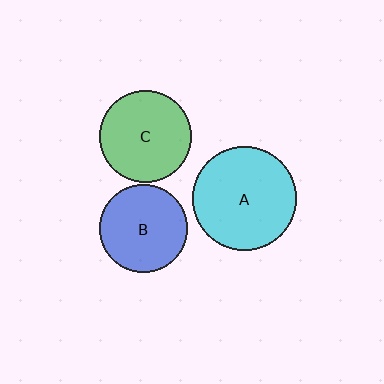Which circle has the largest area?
Circle A (cyan).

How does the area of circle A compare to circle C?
Approximately 1.3 times.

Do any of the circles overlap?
No, none of the circles overlap.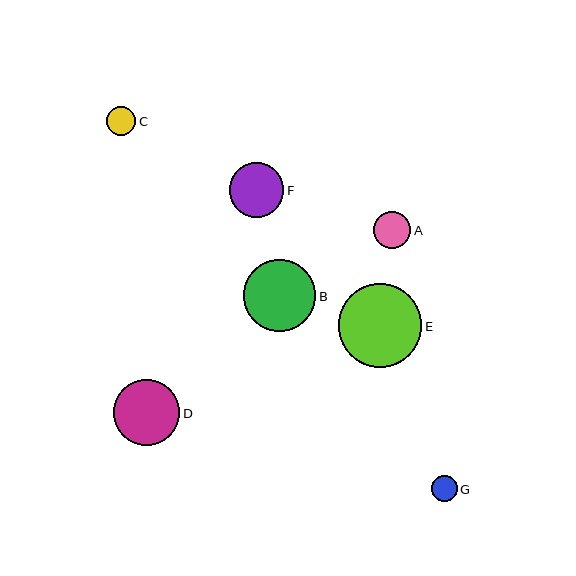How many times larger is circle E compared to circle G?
Circle E is approximately 3.3 times the size of circle G.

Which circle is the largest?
Circle E is the largest with a size of approximately 84 pixels.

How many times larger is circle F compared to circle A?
Circle F is approximately 1.5 times the size of circle A.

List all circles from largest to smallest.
From largest to smallest: E, B, D, F, A, C, G.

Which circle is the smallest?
Circle G is the smallest with a size of approximately 26 pixels.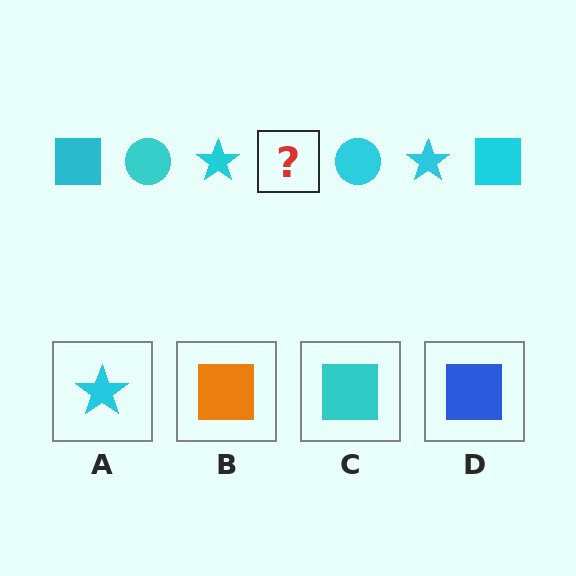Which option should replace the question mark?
Option C.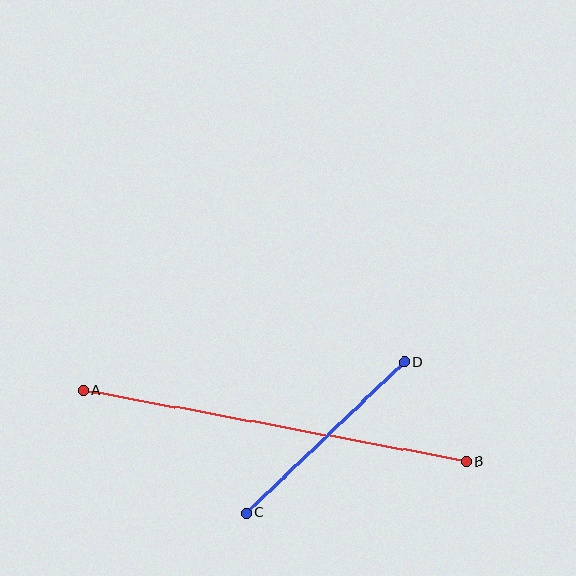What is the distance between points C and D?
The distance is approximately 218 pixels.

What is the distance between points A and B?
The distance is approximately 390 pixels.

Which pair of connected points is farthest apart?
Points A and B are farthest apart.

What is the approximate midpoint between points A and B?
The midpoint is at approximately (275, 426) pixels.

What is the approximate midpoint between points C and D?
The midpoint is at approximately (325, 438) pixels.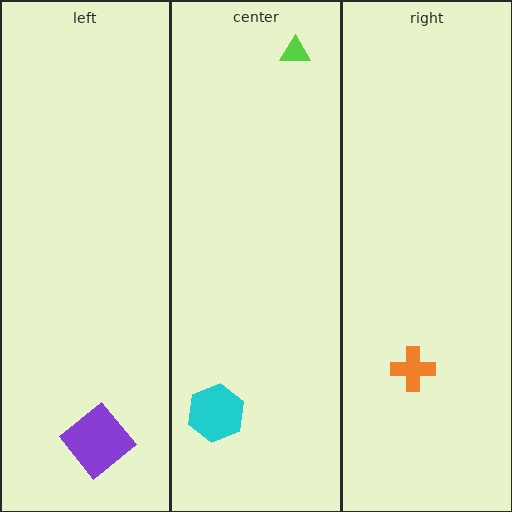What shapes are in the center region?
The lime triangle, the cyan hexagon.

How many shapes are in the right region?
1.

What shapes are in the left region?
The purple diamond.